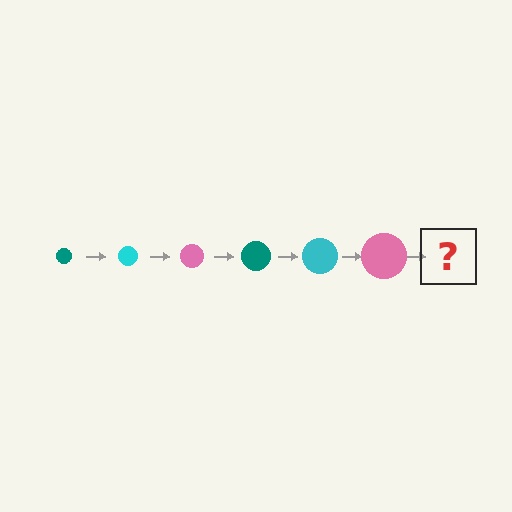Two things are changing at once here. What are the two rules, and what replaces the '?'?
The two rules are that the circle grows larger each step and the color cycles through teal, cyan, and pink. The '?' should be a teal circle, larger than the previous one.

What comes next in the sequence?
The next element should be a teal circle, larger than the previous one.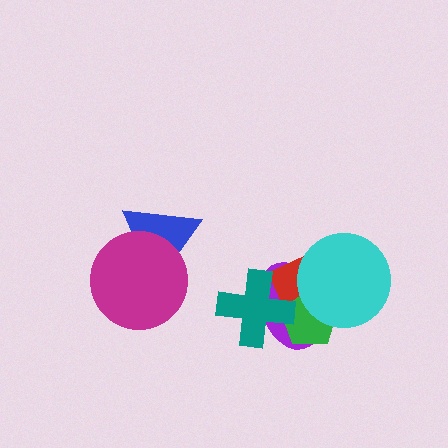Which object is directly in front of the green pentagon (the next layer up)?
The cyan circle is directly in front of the green pentagon.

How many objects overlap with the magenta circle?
1 object overlaps with the magenta circle.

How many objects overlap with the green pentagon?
4 objects overlap with the green pentagon.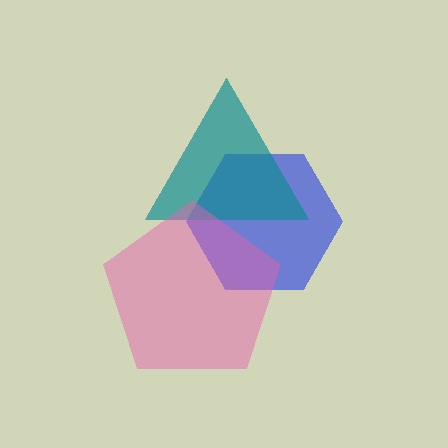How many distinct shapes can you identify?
There are 3 distinct shapes: a blue hexagon, a teal triangle, a pink pentagon.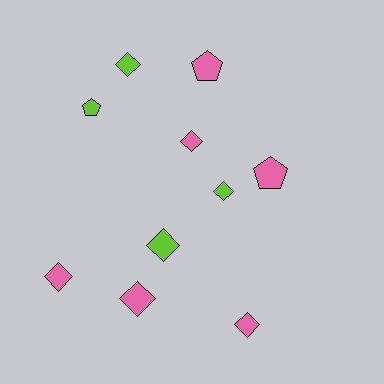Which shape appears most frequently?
Diamond, with 7 objects.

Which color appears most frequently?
Pink, with 6 objects.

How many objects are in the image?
There are 10 objects.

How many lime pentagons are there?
There is 1 lime pentagon.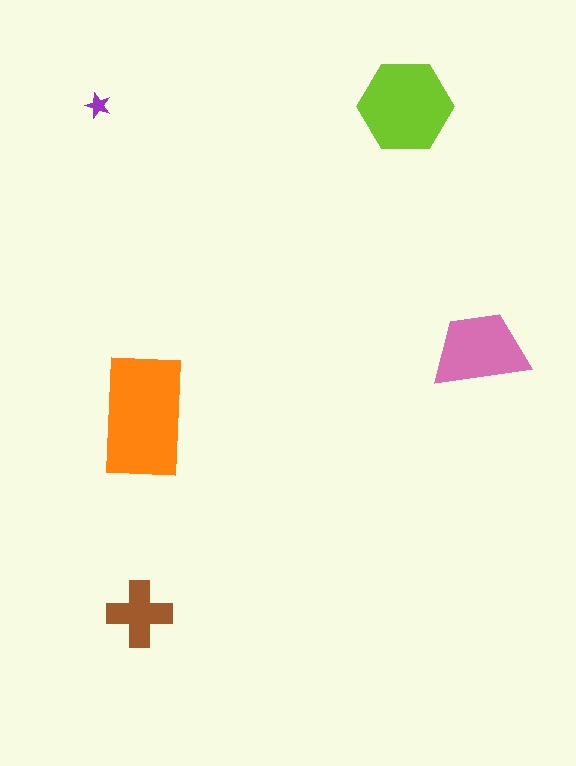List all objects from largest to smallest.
The orange rectangle, the lime hexagon, the pink trapezoid, the brown cross, the purple star.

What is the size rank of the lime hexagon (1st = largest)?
2nd.